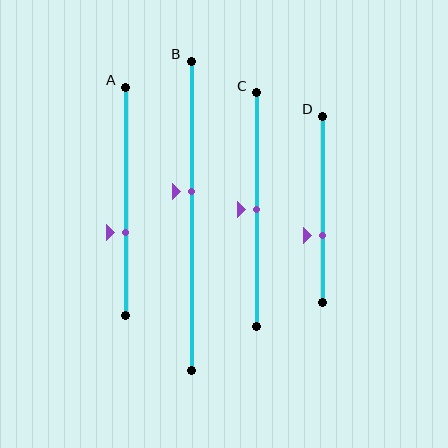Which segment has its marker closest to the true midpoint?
Segment C has its marker closest to the true midpoint.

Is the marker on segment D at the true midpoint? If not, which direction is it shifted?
No, the marker on segment D is shifted downward by about 14% of the segment length.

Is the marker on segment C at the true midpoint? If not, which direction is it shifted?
Yes, the marker on segment C is at the true midpoint.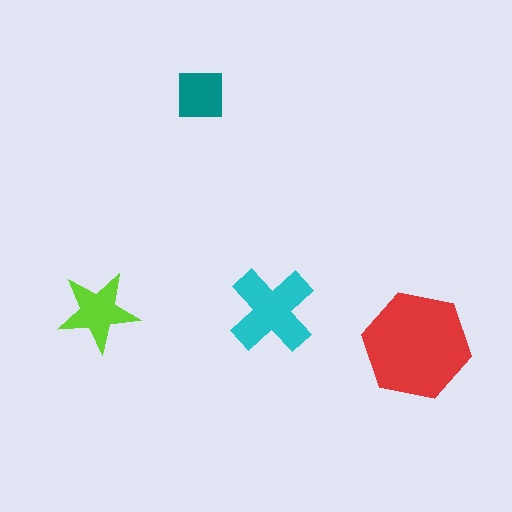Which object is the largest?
The red hexagon.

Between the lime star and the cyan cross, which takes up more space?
The cyan cross.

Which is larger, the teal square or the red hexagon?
The red hexagon.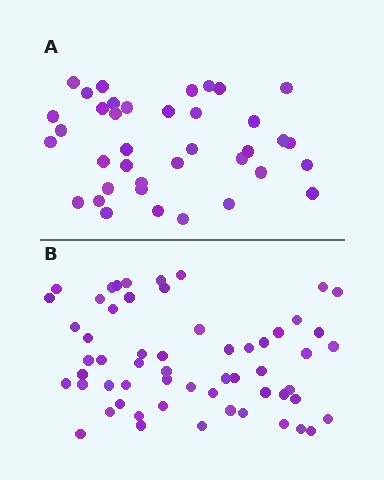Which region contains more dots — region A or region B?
Region B (the bottom region) has more dots.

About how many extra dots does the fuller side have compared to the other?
Region B has approximately 20 more dots than region A.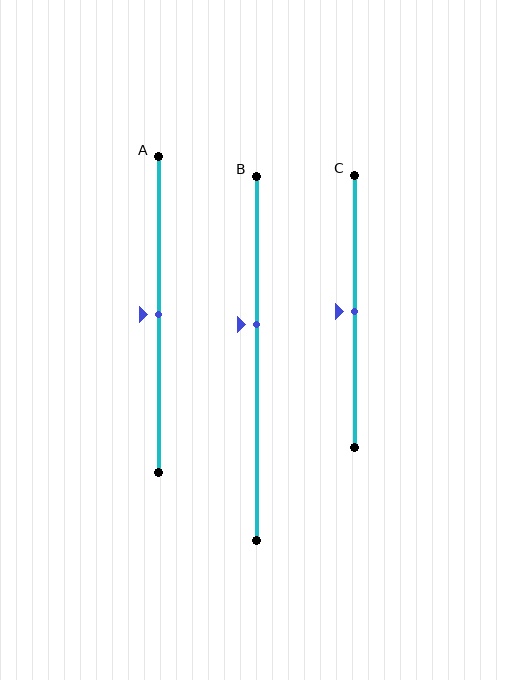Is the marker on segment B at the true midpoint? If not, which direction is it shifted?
No, the marker on segment B is shifted upward by about 9% of the segment length.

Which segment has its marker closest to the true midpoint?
Segment A has its marker closest to the true midpoint.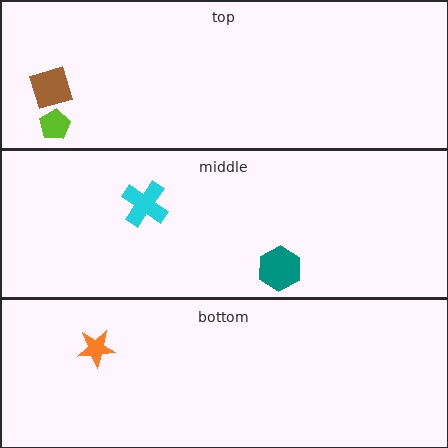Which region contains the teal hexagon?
The middle region.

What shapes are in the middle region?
The cyan cross, the teal hexagon.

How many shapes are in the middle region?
2.